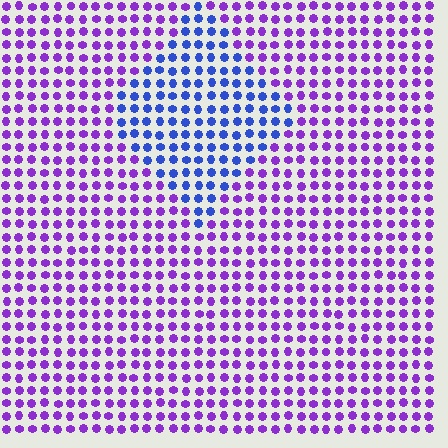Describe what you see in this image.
The image is filled with small purple elements in a uniform arrangement. A diamond-shaped region is visible where the elements are tinted to a slightly different hue, forming a subtle color boundary.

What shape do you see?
I see a diamond.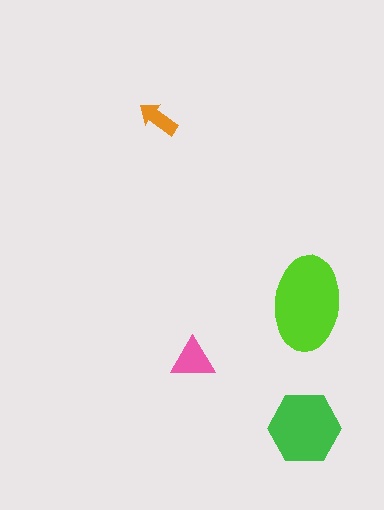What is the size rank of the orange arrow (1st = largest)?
4th.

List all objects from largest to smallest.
The lime ellipse, the green hexagon, the pink triangle, the orange arrow.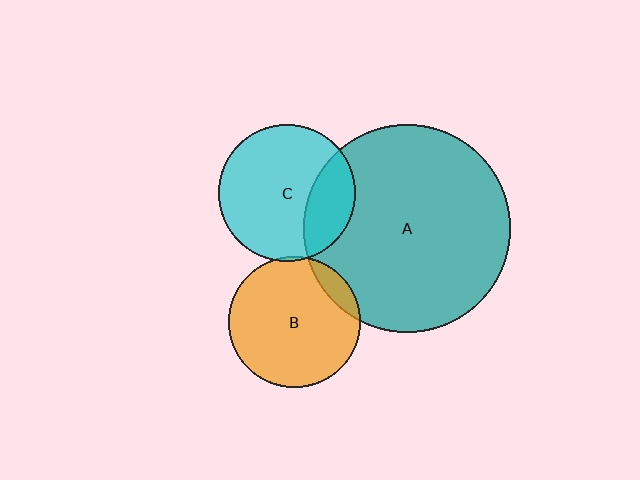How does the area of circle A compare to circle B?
Approximately 2.5 times.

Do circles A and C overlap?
Yes.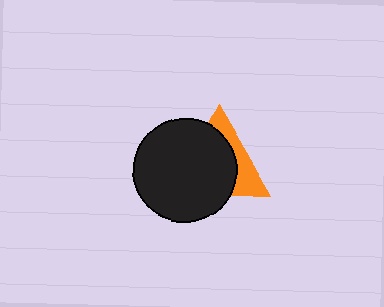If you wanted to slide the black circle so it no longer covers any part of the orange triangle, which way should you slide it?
Slide it toward the lower-left — that is the most direct way to separate the two shapes.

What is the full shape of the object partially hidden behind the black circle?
The partially hidden object is an orange triangle.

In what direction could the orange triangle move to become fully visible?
The orange triangle could move toward the upper-right. That would shift it out from behind the black circle entirely.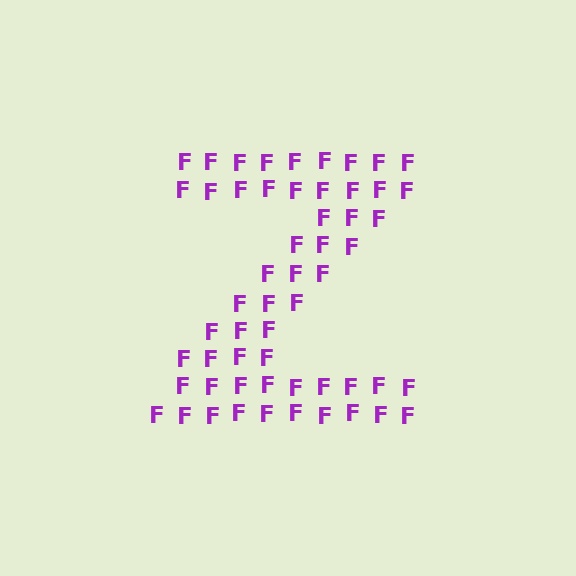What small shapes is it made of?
It is made of small letter F's.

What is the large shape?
The large shape is the letter Z.